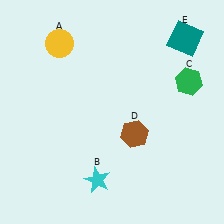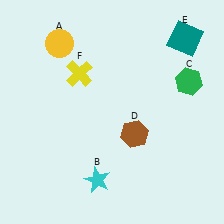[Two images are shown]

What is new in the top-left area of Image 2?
A yellow cross (F) was added in the top-left area of Image 2.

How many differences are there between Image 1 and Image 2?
There is 1 difference between the two images.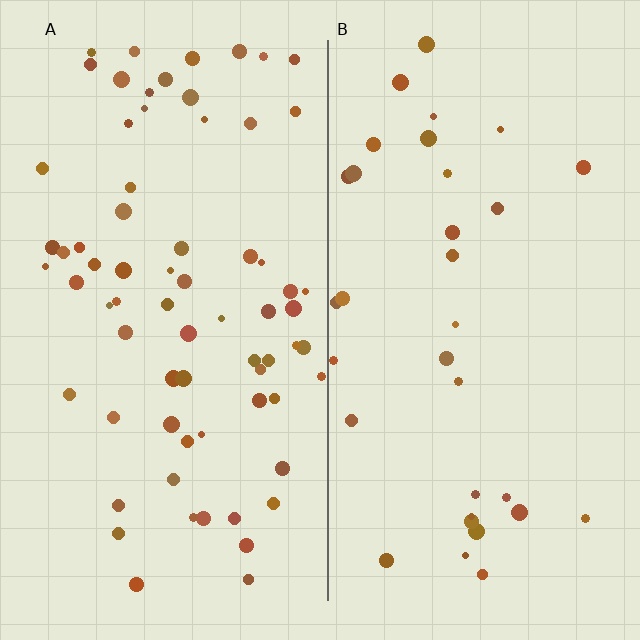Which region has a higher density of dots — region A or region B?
A (the left).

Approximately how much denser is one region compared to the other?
Approximately 2.1× — region A over region B.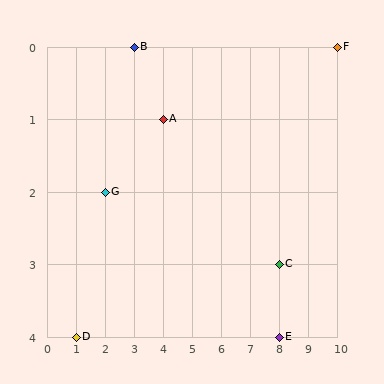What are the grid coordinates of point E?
Point E is at grid coordinates (8, 4).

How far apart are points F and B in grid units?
Points F and B are 7 columns apart.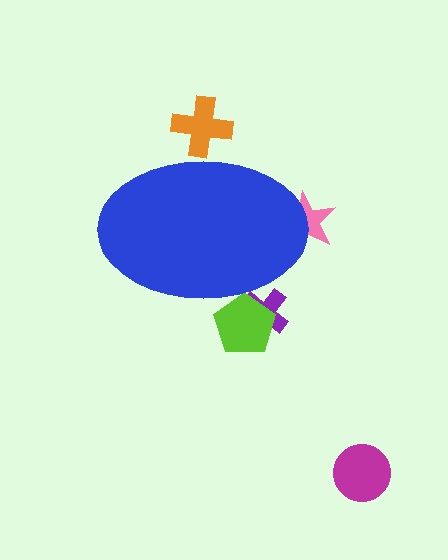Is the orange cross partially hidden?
Yes, the orange cross is partially hidden behind the blue ellipse.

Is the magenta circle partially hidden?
No, the magenta circle is fully visible.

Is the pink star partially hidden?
Yes, the pink star is partially hidden behind the blue ellipse.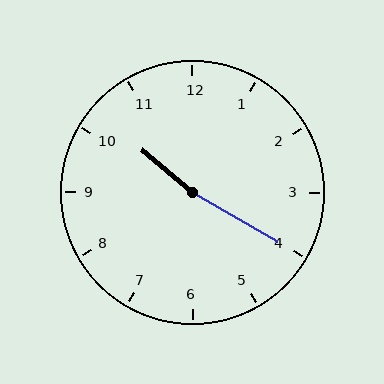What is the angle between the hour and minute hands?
Approximately 170 degrees.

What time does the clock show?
10:20.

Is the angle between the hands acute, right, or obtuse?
It is obtuse.